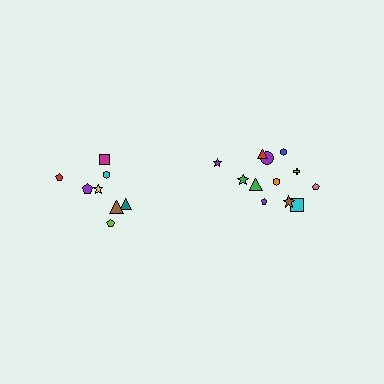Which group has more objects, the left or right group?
The right group.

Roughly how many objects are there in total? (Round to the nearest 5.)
Roughly 20 objects in total.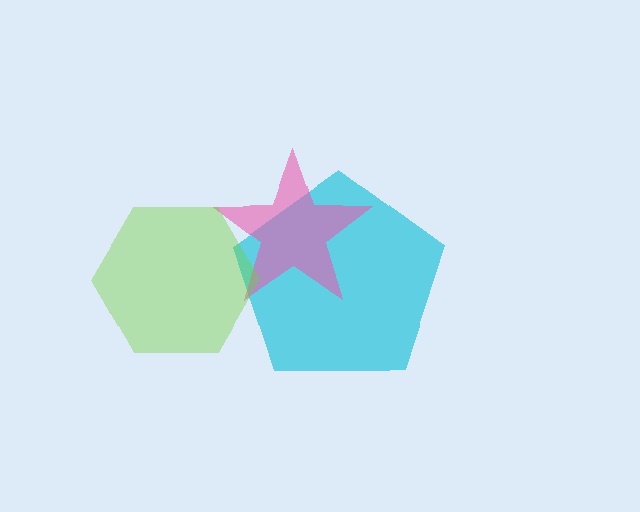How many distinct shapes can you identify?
There are 3 distinct shapes: a cyan pentagon, a pink star, a lime hexagon.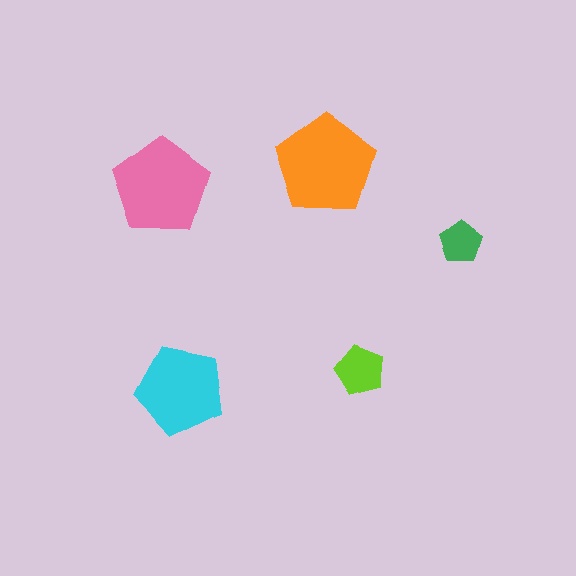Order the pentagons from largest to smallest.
the orange one, the pink one, the cyan one, the lime one, the green one.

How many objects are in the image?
There are 5 objects in the image.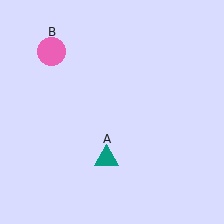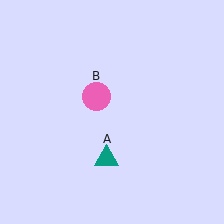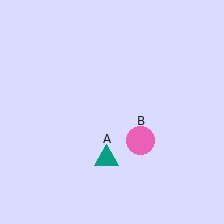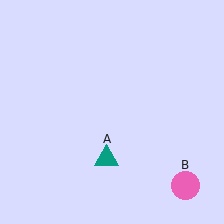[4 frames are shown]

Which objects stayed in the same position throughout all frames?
Teal triangle (object A) remained stationary.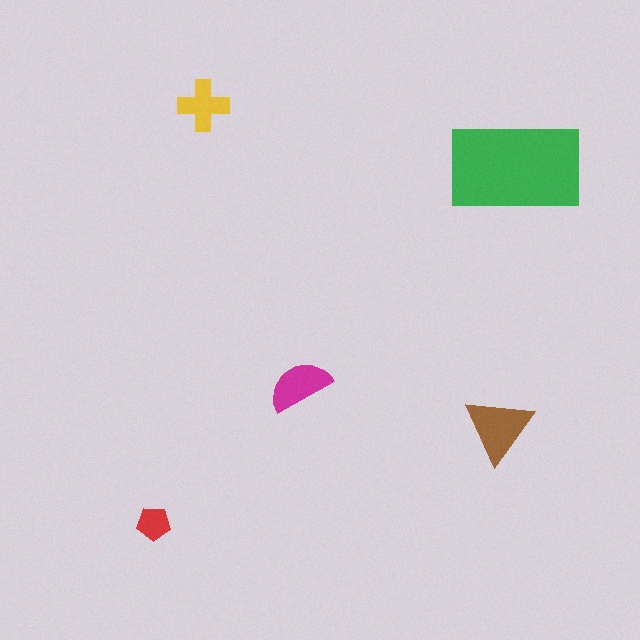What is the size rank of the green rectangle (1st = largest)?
1st.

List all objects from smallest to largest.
The red pentagon, the yellow cross, the magenta semicircle, the brown triangle, the green rectangle.